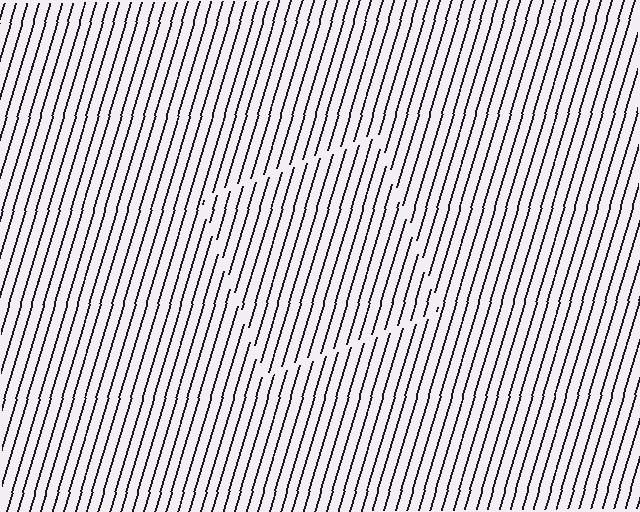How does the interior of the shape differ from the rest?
The interior of the shape contains the same grating, shifted by half a period — the contour is defined by the phase discontinuity where line-ends from the inner and outer gratings abut.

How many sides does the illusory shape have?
4 sides — the line-ends trace a square.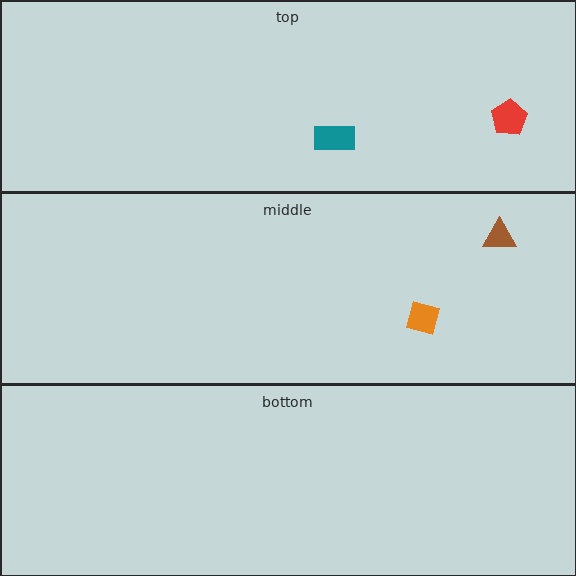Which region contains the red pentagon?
The top region.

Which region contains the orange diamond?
The middle region.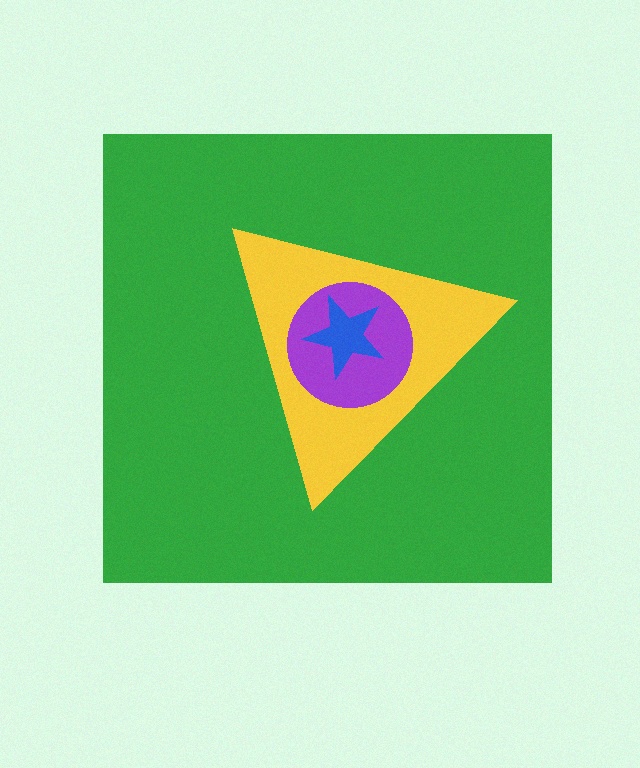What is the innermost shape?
The blue star.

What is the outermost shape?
The green square.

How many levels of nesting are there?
4.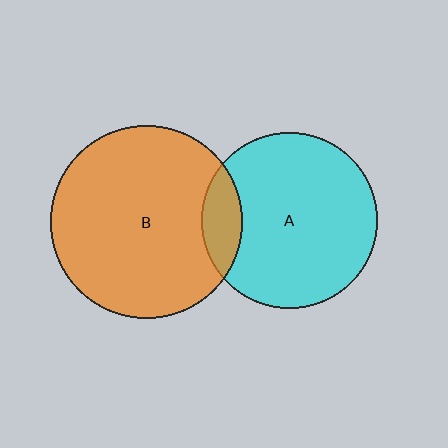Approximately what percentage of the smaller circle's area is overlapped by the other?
Approximately 15%.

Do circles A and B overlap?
Yes.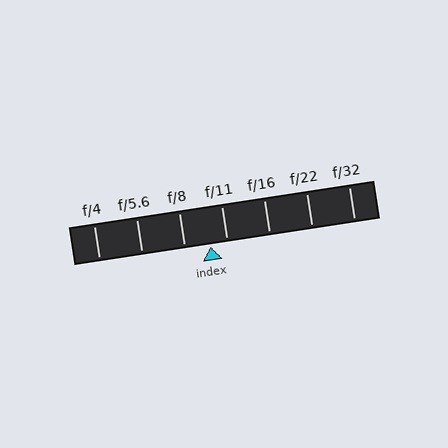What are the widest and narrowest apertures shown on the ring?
The widest aperture shown is f/4 and the narrowest is f/32.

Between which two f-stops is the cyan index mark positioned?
The index mark is between f/8 and f/11.